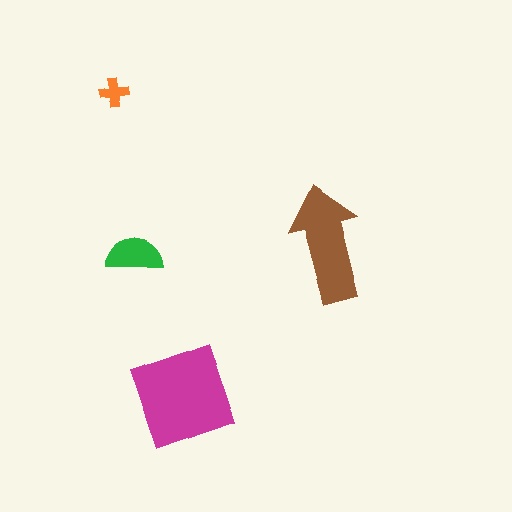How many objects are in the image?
There are 4 objects in the image.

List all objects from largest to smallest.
The magenta diamond, the brown arrow, the green semicircle, the orange cross.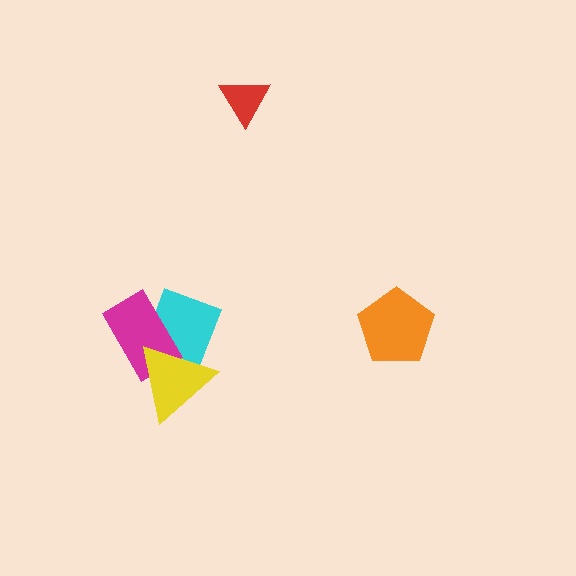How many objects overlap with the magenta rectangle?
2 objects overlap with the magenta rectangle.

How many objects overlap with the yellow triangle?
2 objects overlap with the yellow triangle.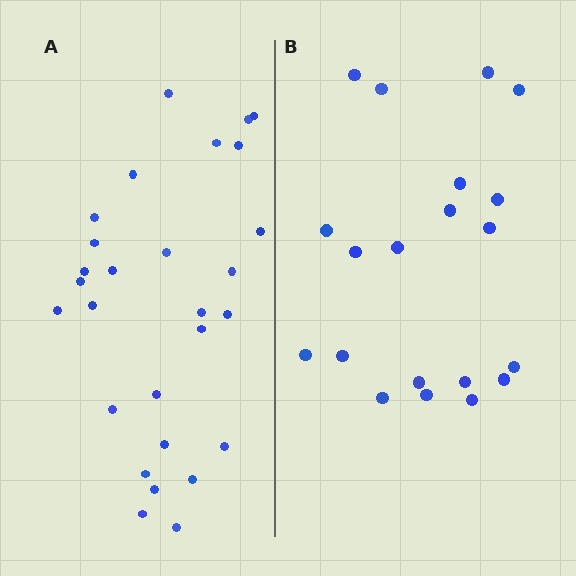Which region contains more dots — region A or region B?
Region A (the left region) has more dots.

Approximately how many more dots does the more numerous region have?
Region A has roughly 8 or so more dots than region B.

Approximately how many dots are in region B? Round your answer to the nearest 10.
About 20 dots.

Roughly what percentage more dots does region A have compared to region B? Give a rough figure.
About 40% more.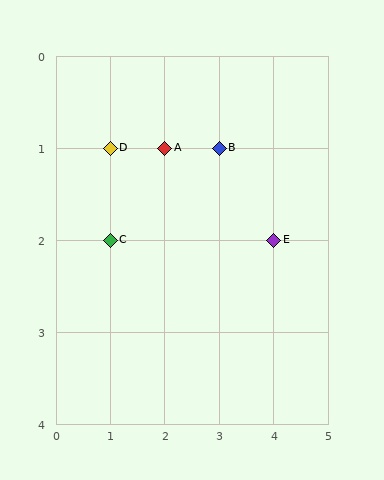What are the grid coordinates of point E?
Point E is at grid coordinates (4, 2).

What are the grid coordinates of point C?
Point C is at grid coordinates (1, 2).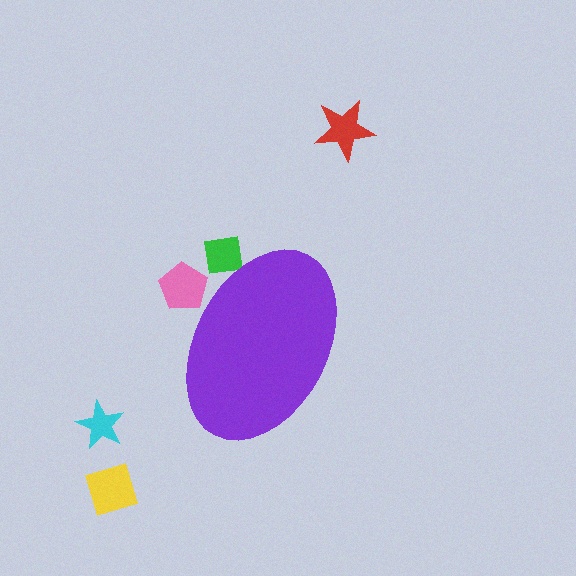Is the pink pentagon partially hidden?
Yes, the pink pentagon is partially hidden behind the purple ellipse.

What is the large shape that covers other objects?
A purple ellipse.